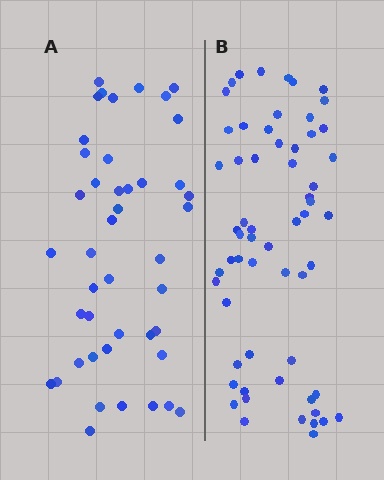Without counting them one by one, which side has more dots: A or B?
Region B (the right region) has more dots.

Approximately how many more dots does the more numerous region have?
Region B has approximately 15 more dots than region A.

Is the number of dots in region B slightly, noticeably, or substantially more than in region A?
Region B has noticeably more, but not dramatically so. The ratio is roughly 1.4 to 1.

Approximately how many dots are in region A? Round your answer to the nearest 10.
About 40 dots. (The exact count is 44, which rounds to 40.)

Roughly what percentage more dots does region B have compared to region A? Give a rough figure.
About 35% more.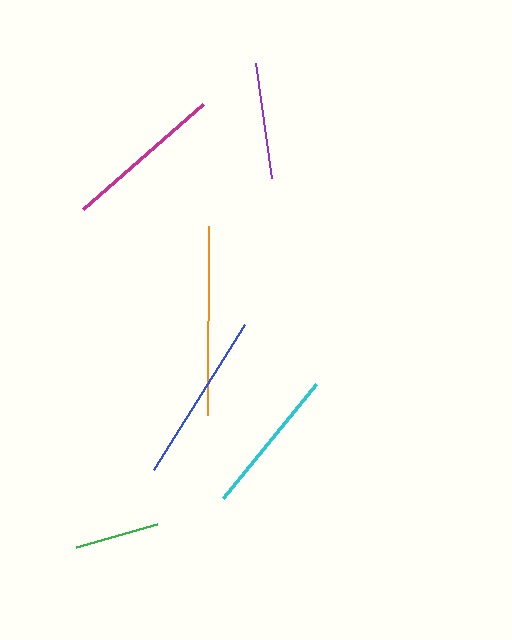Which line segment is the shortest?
The green line is the shortest at approximately 84 pixels.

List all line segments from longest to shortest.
From longest to shortest: orange, blue, magenta, cyan, purple, green.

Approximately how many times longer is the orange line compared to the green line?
The orange line is approximately 2.2 times the length of the green line.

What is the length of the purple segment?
The purple segment is approximately 116 pixels long.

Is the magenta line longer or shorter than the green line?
The magenta line is longer than the green line.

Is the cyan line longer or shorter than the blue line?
The blue line is longer than the cyan line.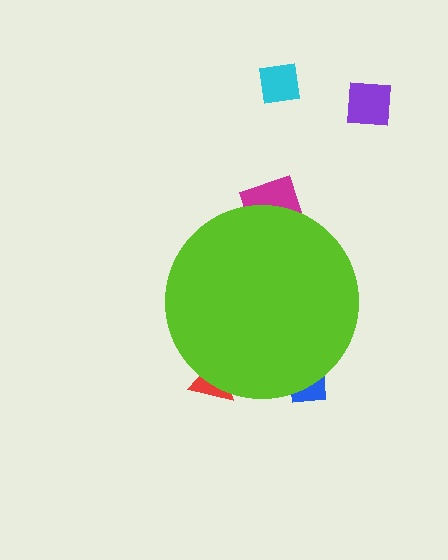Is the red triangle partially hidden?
Yes, the red triangle is partially hidden behind the lime circle.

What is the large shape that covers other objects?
A lime circle.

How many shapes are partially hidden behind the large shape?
3 shapes are partially hidden.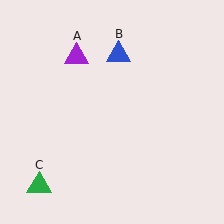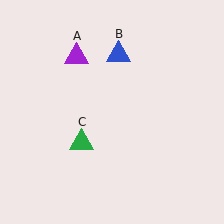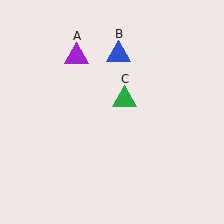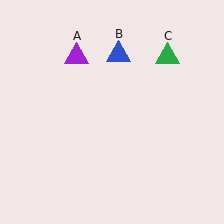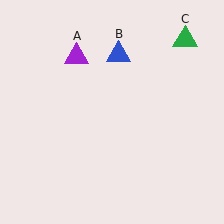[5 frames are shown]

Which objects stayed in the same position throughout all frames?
Purple triangle (object A) and blue triangle (object B) remained stationary.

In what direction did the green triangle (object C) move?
The green triangle (object C) moved up and to the right.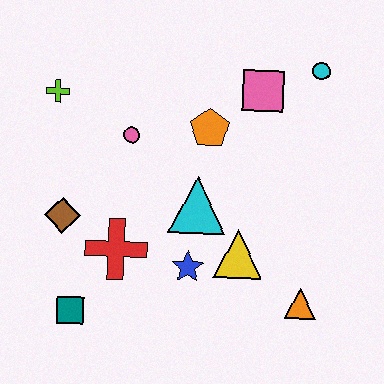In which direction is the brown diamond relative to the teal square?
The brown diamond is above the teal square.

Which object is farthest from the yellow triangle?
The lime cross is farthest from the yellow triangle.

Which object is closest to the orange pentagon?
The pink square is closest to the orange pentagon.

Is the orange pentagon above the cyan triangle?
Yes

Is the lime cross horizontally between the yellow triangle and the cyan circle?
No